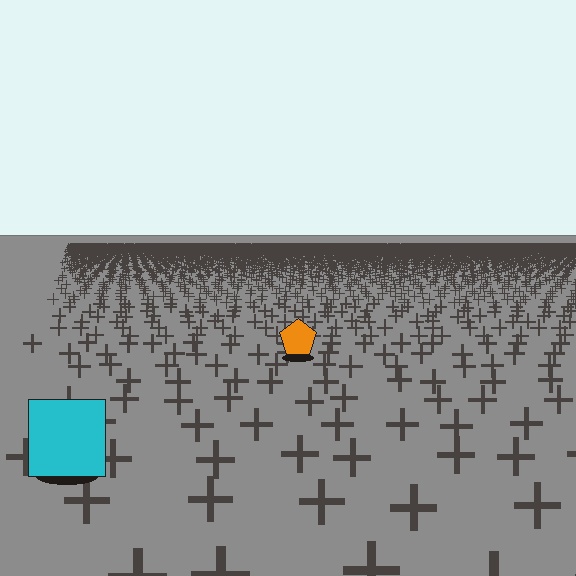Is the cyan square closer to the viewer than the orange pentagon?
Yes. The cyan square is closer — you can tell from the texture gradient: the ground texture is coarser near it.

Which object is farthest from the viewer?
The orange pentagon is farthest from the viewer. It appears smaller and the ground texture around it is denser.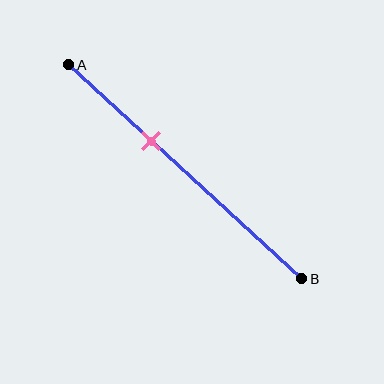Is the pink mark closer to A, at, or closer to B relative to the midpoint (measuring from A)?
The pink mark is closer to point A than the midpoint of segment AB.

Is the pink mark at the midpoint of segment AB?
No, the mark is at about 35% from A, not at the 50% midpoint.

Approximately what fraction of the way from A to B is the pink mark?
The pink mark is approximately 35% of the way from A to B.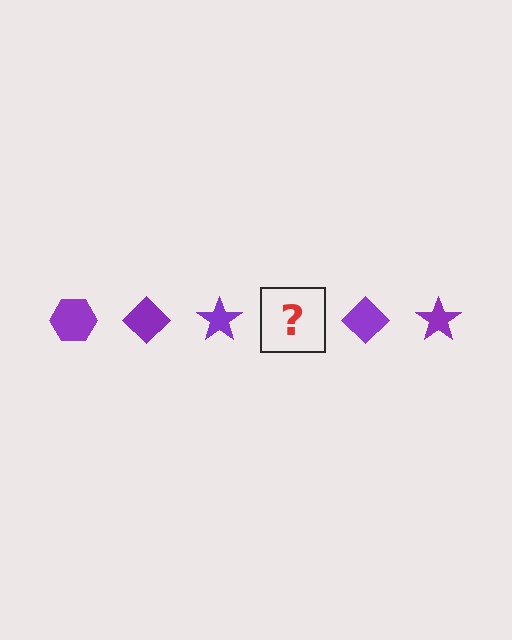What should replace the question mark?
The question mark should be replaced with a purple hexagon.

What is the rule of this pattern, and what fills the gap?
The rule is that the pattern cycles through hexagon, diamond, star shapes in purple. The gap should be filled with a purple hexagon.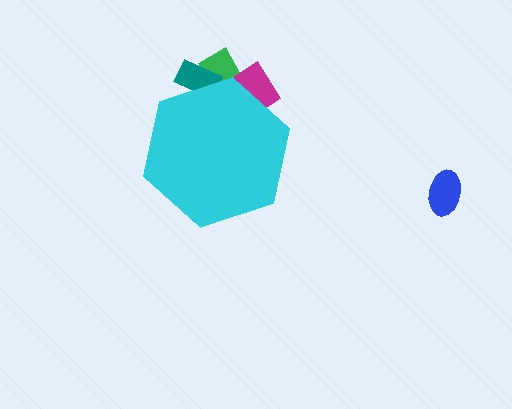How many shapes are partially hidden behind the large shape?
3 shapes are partially hidden.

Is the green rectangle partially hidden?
Yes, the green rectangle is partially hidden behind the cyan hexagon.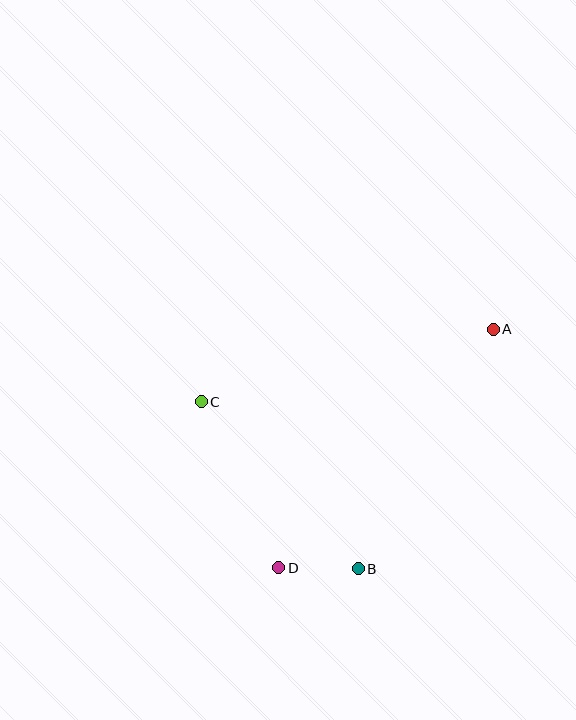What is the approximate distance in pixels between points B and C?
The distance between B and C is approximately 229 pixels.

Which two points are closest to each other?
Points B and D are closest to each other.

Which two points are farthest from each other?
Points A and D are farthest from each other.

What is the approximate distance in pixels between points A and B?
The distance between A and B is approximately 275 pixels.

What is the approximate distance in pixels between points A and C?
The distance between A and C is approximately 301 pixels.